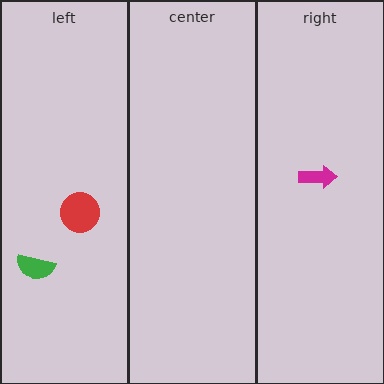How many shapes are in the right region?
1.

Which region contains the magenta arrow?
The right region.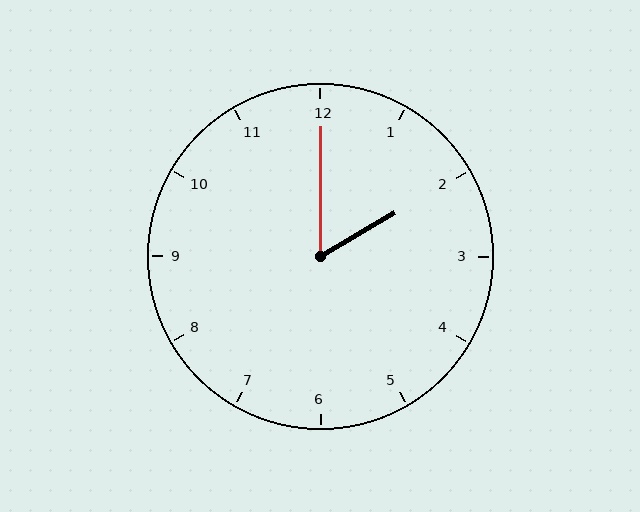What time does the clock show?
2:00.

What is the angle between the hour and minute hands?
Approximately 60 degrees.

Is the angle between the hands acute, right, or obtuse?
It is acute.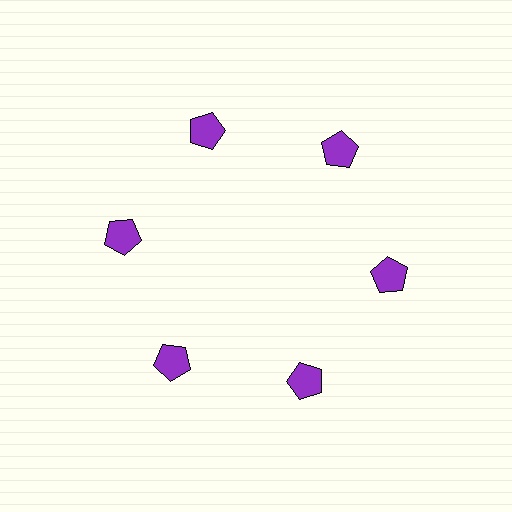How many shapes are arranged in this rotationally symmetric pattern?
There are 6 shapes, arranged in 6 groups of 1.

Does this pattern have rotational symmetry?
Yes, this pattern has 6-fold rotational symmetry. It looks the same after rotating 60 degrees around the center.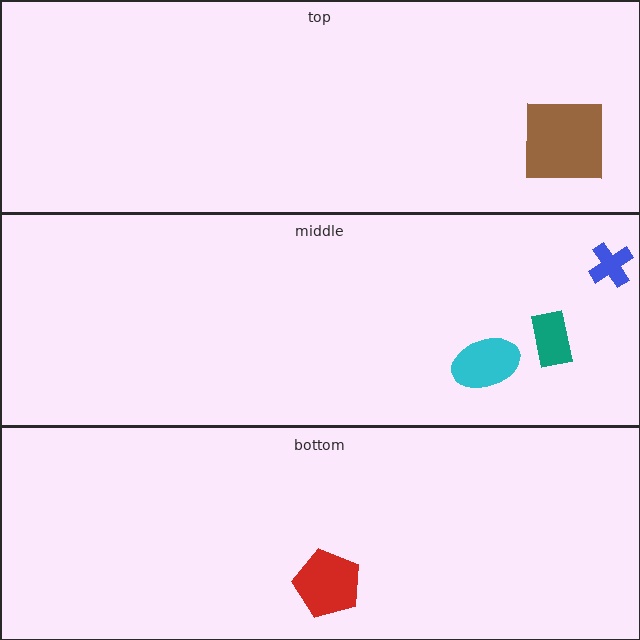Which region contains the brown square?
The top region.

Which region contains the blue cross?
The middle region.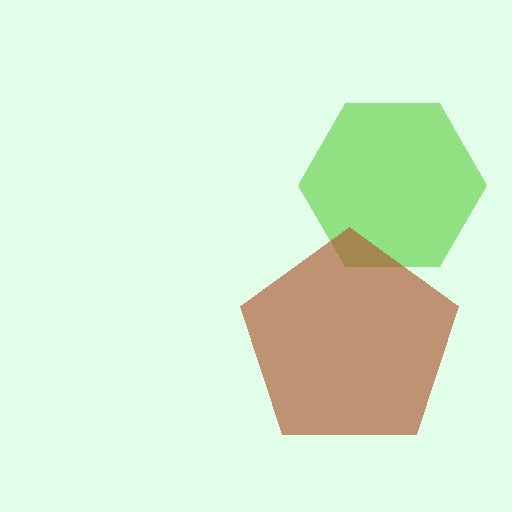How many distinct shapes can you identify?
There are 2 distinct shapes: a lime hexagon, a brown pentagon.